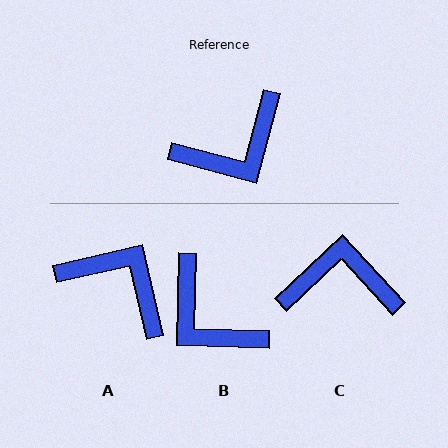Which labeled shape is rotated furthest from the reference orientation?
C, about 148 degrees away.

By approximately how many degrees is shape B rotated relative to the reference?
Approximately 77 degrees clockwise.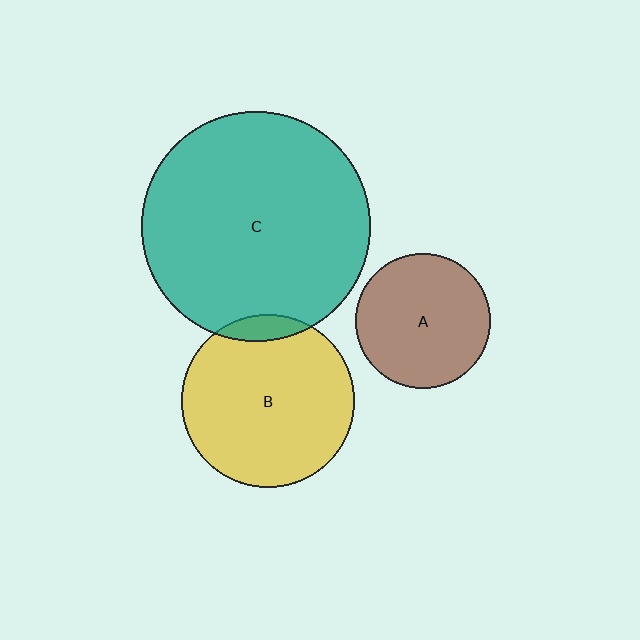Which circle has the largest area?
Circle C (teal).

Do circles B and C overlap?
Yes.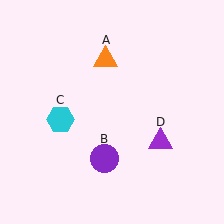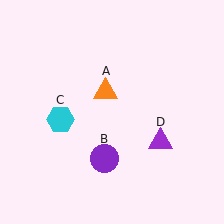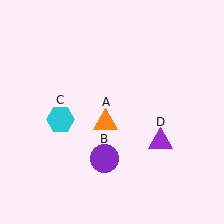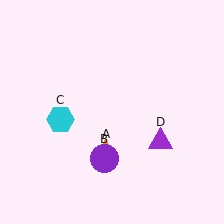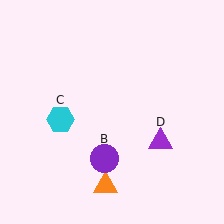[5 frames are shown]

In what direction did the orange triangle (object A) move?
The orange triangle (object A) moved down.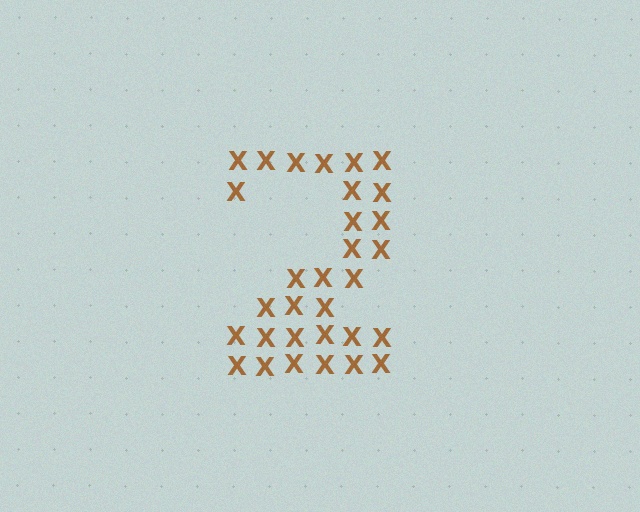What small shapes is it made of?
It is made of small letter X's.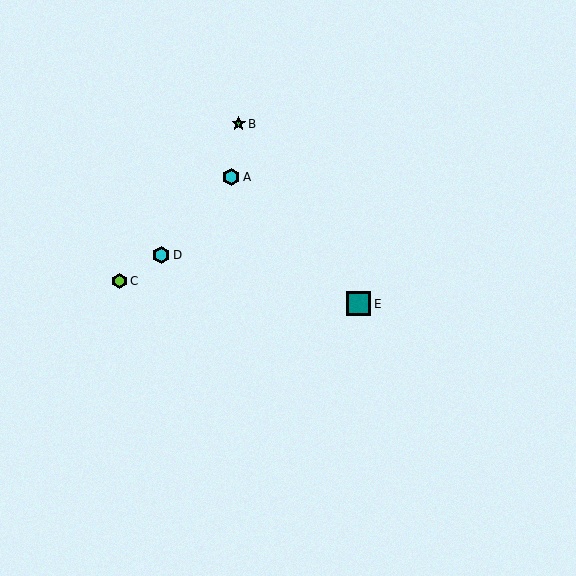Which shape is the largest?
The teal square (labeled E) is the largest.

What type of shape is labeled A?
Shape A is a cyan hexagon.